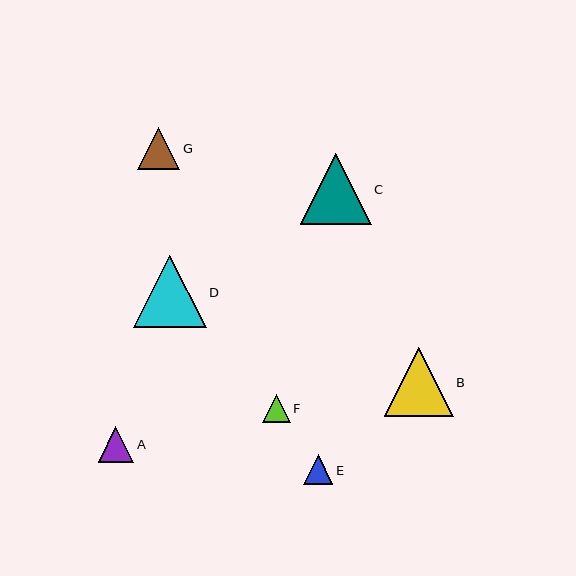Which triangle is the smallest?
Triangle F is the smallest with a size of approximately 28 pixels.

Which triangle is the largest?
Triangle D is the largest with a size of approximately 73 pixels.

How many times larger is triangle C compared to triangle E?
Triangle C is approximately 2.4 times the size of triangle E.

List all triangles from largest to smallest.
From largest to smallest: D, C, B, G, A, E, F.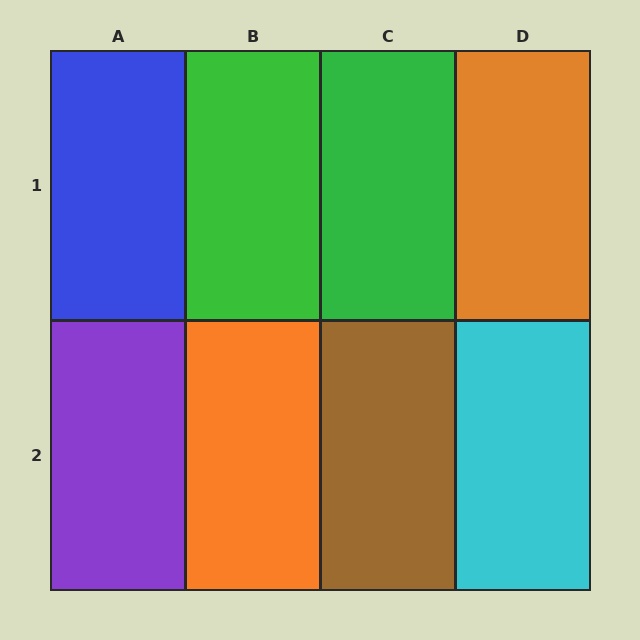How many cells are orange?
2 cells are orange.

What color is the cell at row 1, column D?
Orange.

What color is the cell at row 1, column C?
Green.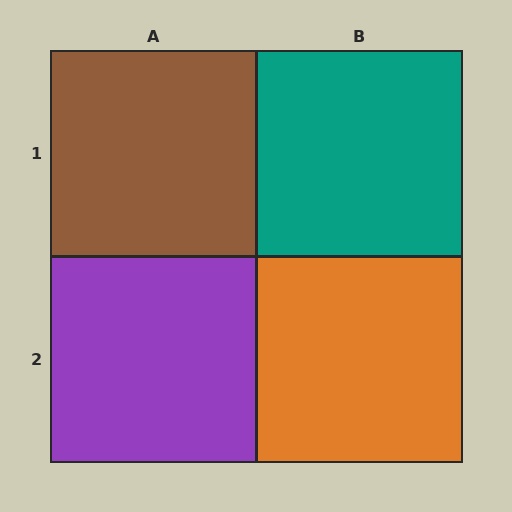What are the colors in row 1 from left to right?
Brown, teal.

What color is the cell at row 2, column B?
Orange.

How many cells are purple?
1 cell is purple.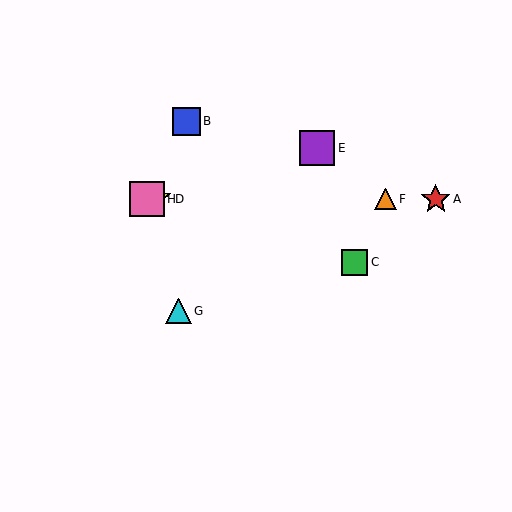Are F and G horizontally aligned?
No, F is at y≈199 and G is at y≈311.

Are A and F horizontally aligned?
Yes, both are at y≈199.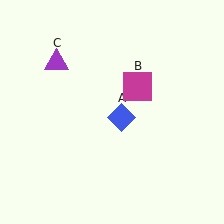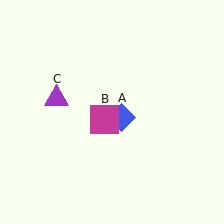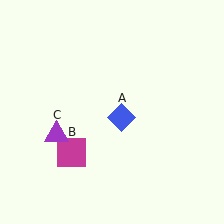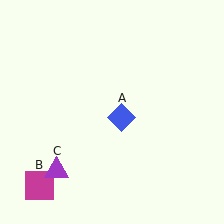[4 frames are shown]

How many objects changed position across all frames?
2 objects changed position: magenta square (object B), purple triangle (object C).